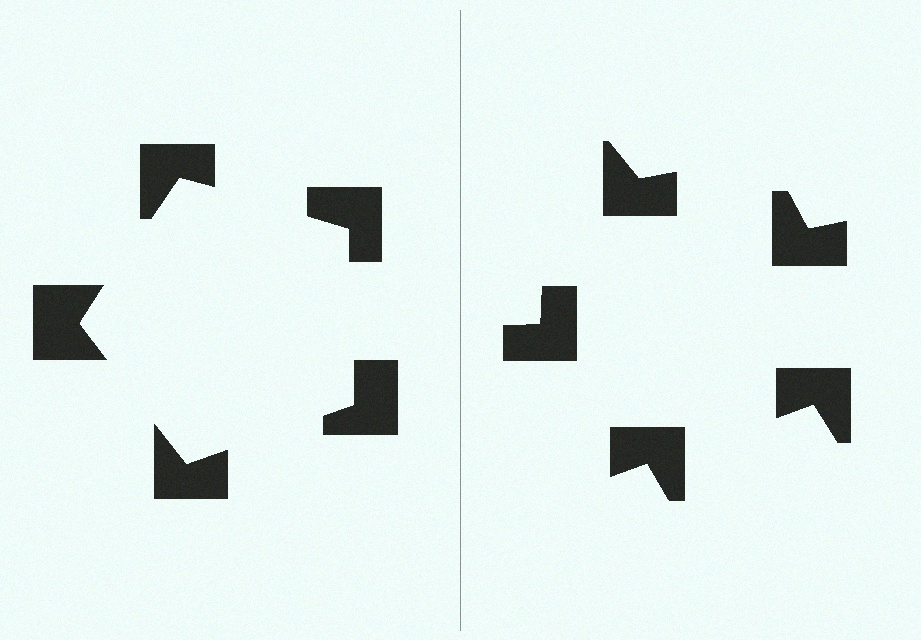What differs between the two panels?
The notched squares are positioned identically on both sides; only the wedge orientations differ. On the left they align to a pentagon; on the right they are misaligned.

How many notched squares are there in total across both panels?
10 — 5 on each side.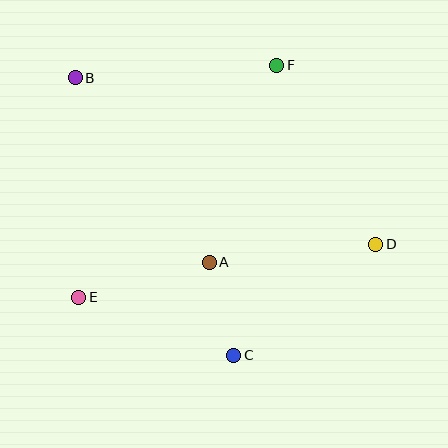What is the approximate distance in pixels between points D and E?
The distance between D and E is approximately 302 pixels.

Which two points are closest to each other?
Points A and C are closest to each other.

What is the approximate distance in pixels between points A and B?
The distance between A and B is approximately 228 pixels.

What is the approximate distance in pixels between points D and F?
The distance between D and F is approximately 205 pixels.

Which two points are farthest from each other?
Points B and D are farthest from each other.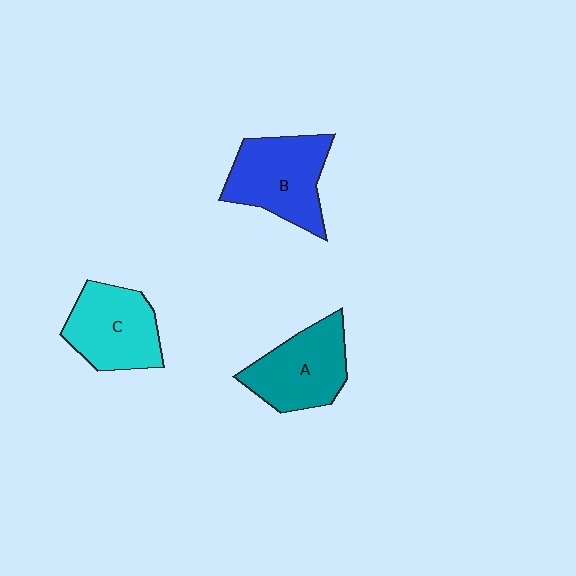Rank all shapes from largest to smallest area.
From largest to smallest: B (blue), A (teal), C (cyan).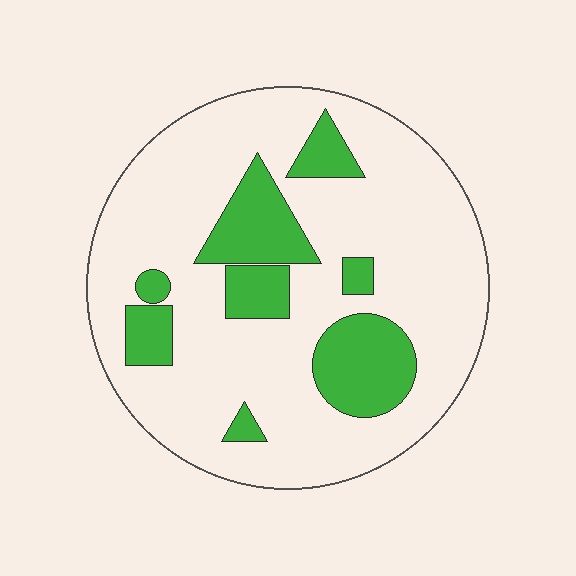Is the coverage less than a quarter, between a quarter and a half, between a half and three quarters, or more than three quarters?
Less than a quarter.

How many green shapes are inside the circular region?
8.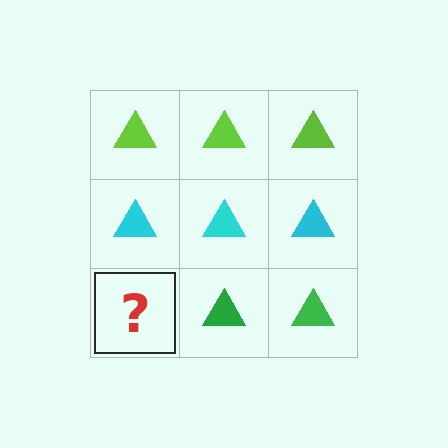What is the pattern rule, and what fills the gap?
The rule is that each row has a consistent color. The gap should be filled with a green triangle.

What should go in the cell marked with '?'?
The missing cell should contain a green triangle.